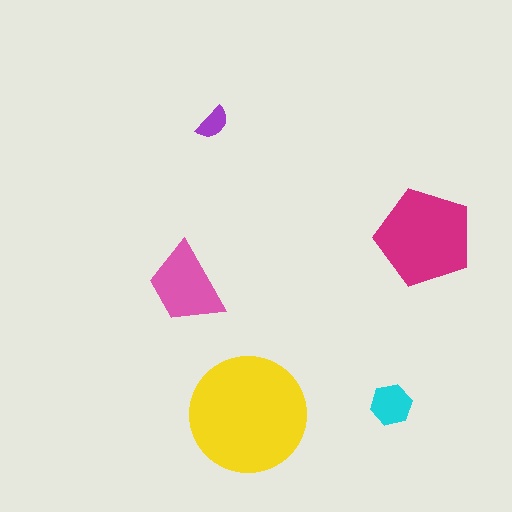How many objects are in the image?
There are 5 objects in the image.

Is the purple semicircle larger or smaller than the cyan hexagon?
Smaller.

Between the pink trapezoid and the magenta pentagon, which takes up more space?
The magenta pentagon.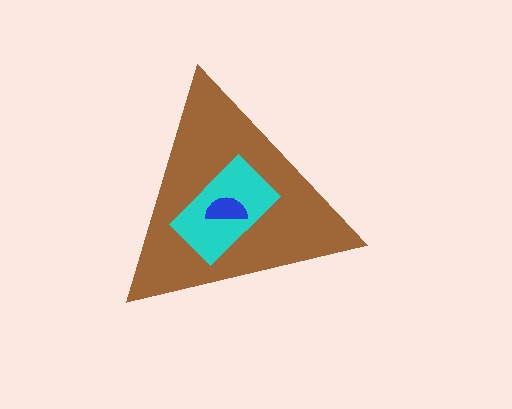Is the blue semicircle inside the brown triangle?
Yes.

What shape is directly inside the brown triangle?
The cyan rectangle.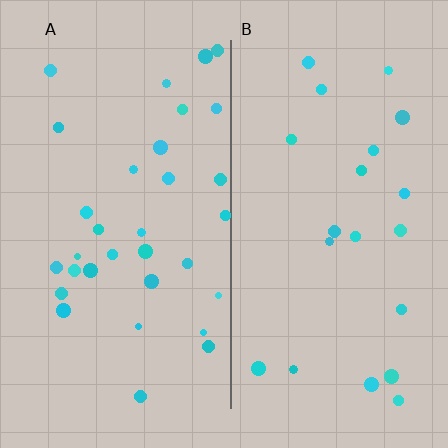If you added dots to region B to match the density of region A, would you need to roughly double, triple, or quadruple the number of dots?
Approximately double.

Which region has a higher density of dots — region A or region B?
A (the left).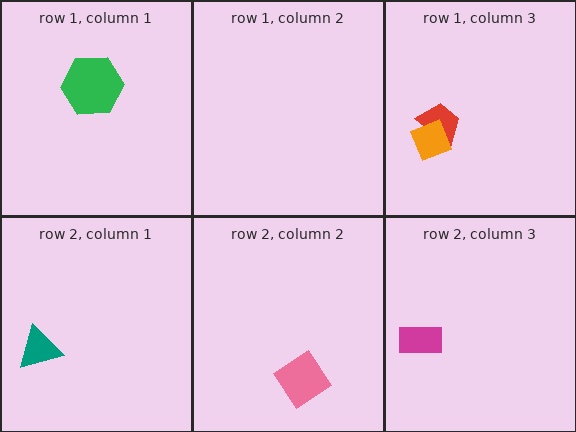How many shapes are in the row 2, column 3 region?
1.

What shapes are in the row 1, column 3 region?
The red trapezoid, the orange diamond.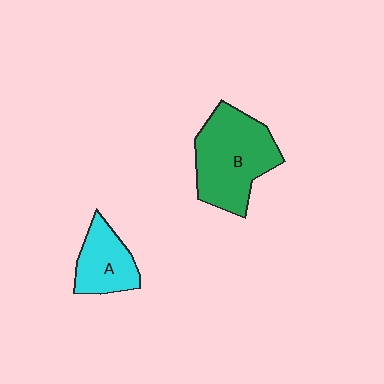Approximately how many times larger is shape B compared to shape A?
Approximately 1.8 times.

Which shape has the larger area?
Shape B (green).